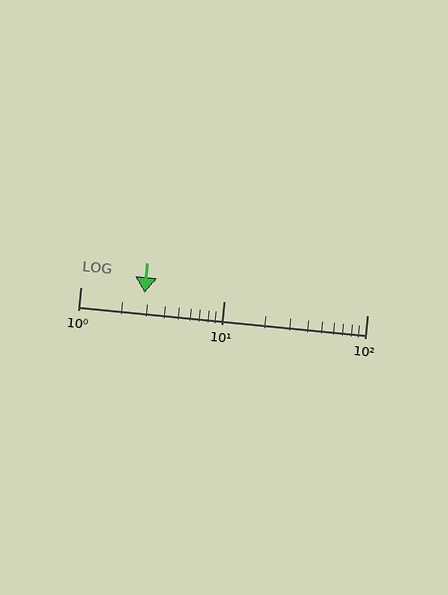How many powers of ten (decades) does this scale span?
The scale spans 2 decades, from 1 to 100.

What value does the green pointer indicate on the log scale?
The pointer indicates approximately 2.8.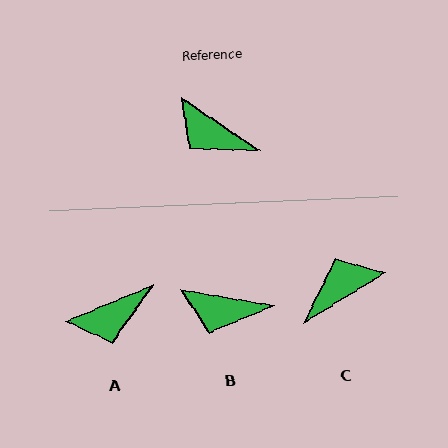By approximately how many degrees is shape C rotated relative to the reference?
Approximately 114 degrees clockwise.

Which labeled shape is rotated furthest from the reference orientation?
C, about 114 degrees away.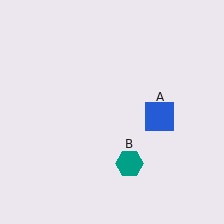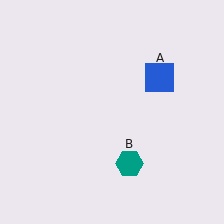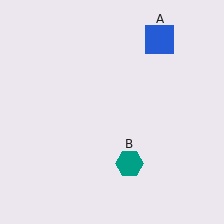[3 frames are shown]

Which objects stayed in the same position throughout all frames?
Teal hexagon (object B) remained stationary.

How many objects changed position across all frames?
1 object changed position: blue square (object A).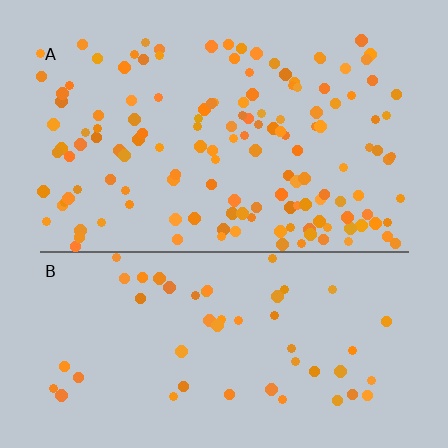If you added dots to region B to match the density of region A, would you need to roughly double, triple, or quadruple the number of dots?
Approximately triple.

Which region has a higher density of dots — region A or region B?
A (the top).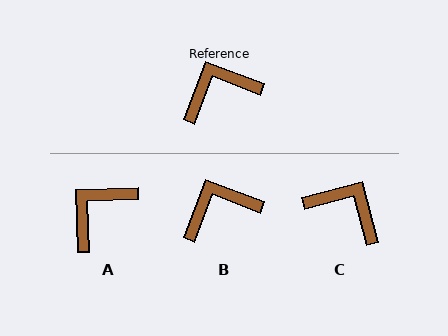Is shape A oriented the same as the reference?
No, it is off by about 24 degrees.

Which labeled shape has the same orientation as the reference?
B.